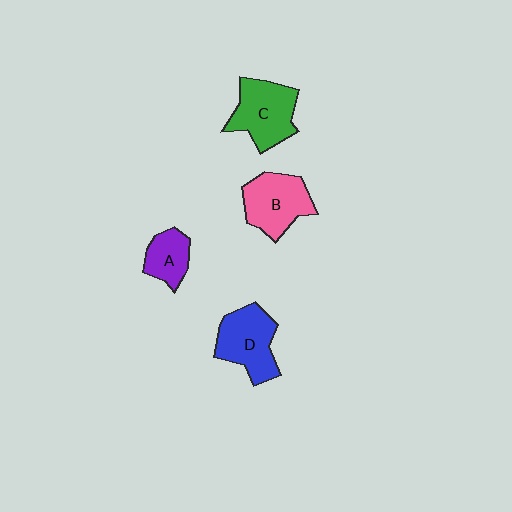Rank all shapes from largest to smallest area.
From largest to smallest: C (green), D (blue), B (pink), A (purple).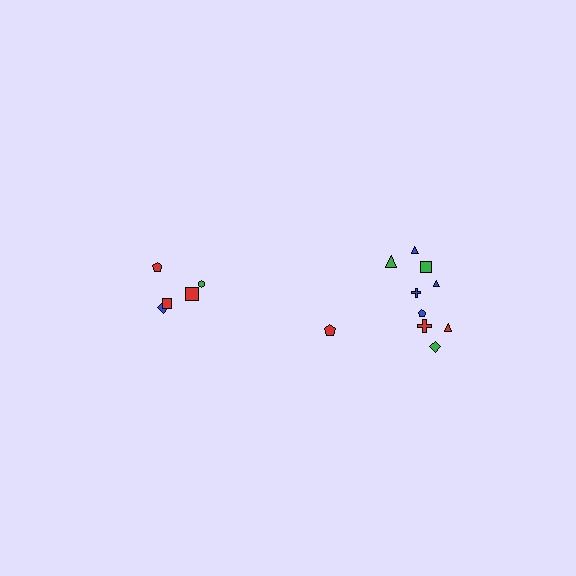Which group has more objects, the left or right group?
The right group.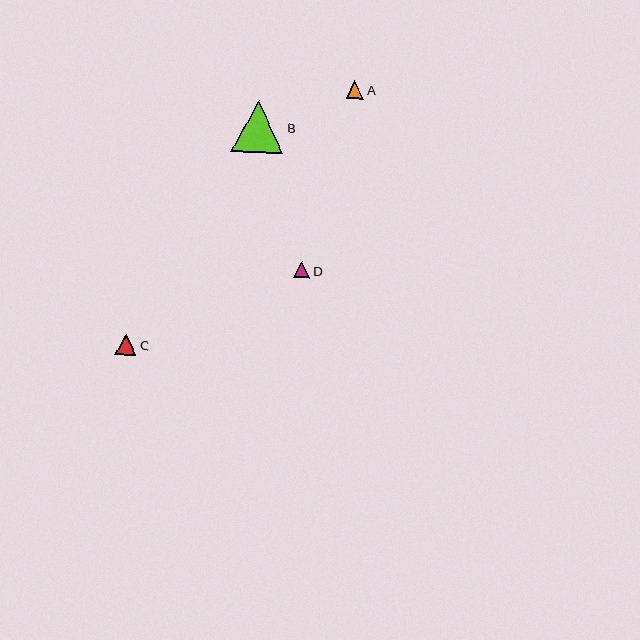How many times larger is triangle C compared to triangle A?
Triangle C is approximately 1.2 times the size of triangle A.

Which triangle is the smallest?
Triangle D is the smallest with a size of approximately 17 pixels.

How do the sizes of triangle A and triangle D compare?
Triangle A and triangle D are approximately the same size.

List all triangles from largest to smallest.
From largest to smallest: B, C, A, D.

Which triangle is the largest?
Triangle B is the largest with a size of approximately 53 pixels.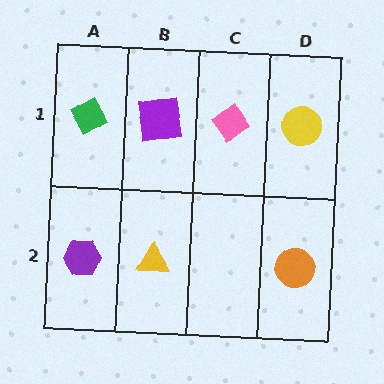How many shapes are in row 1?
4 shapes.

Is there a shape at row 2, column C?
No, that cell is empty.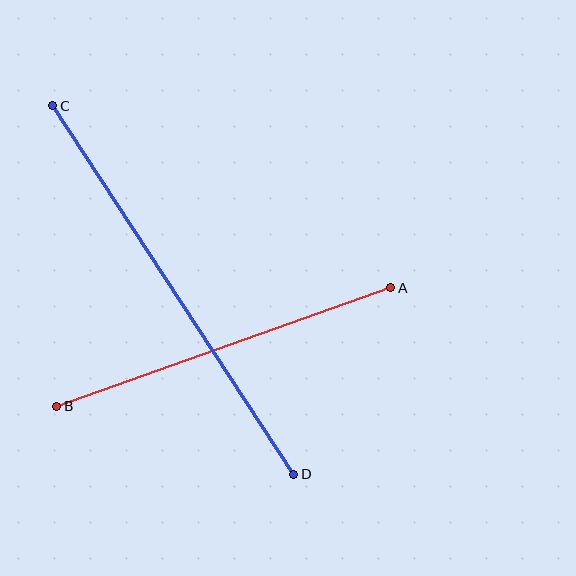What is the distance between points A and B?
The distance is approximately 354 pixels.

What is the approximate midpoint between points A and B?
The midpoint is at approximately (224, 347) pixels.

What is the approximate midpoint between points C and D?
The midpoint is at approximately (173, 290) pixels.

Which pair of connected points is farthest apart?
Points C and D are farthest apart.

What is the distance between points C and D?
The distance is approximately 440 pixels.